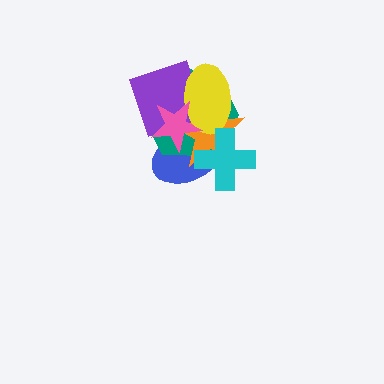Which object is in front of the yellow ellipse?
The pink star is in front of the yellow ellipse.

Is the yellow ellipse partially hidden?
Yes, it is partially covered by another shape.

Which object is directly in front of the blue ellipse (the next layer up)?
The teal hexagon is directly in front of the blue ellipse.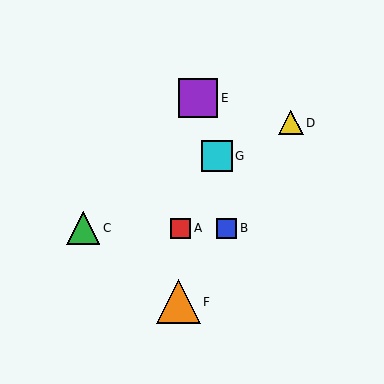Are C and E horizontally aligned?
No, C is at y≈228 and E is at y≈98.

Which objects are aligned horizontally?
Objects A, B, C are aligned horizontally.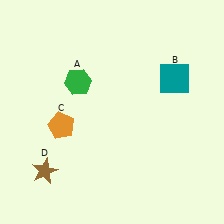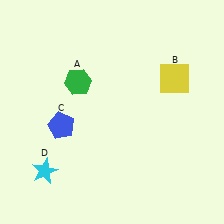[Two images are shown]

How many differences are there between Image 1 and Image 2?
There are 3 differences between the two images.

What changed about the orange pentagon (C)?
In Image 1, C is orange. In Image 2, it changed to blue.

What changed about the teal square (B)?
In Image 1, B is teal. In Image 2, it changed to yellow.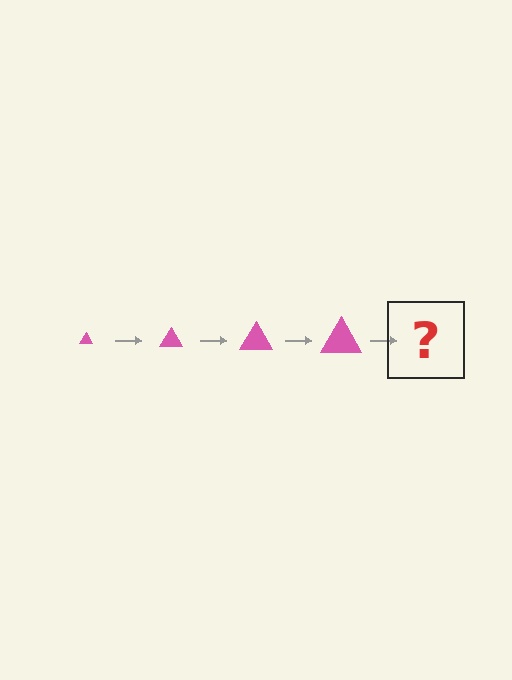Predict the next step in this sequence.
The next step is a pink triangle, larger than the previous one.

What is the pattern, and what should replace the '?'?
The pattern is that the triangle gets progressively larger each step. The '?' should be a pink triangle, larger than the previous one.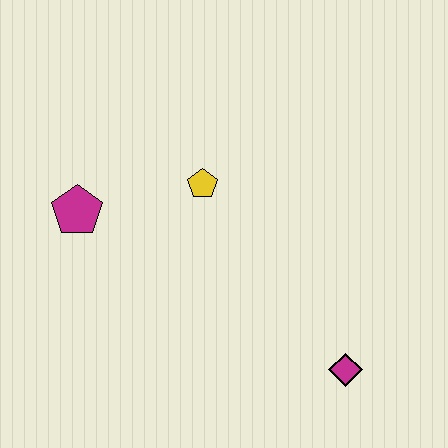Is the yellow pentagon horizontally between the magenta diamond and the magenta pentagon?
Yes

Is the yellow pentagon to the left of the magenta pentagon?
No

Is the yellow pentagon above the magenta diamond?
Yes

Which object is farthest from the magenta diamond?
The magenta pentagon is farthest from the magenta diamond.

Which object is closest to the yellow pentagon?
The magenta pentagon is closest to the yellow pentagon.